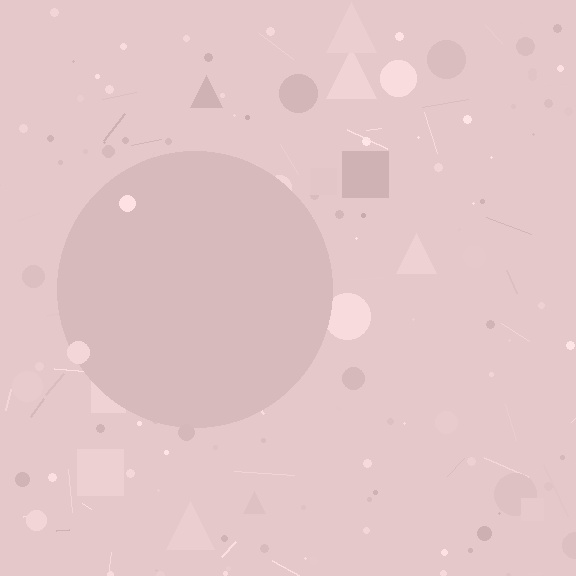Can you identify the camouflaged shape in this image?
The camouflaged shape is a circle.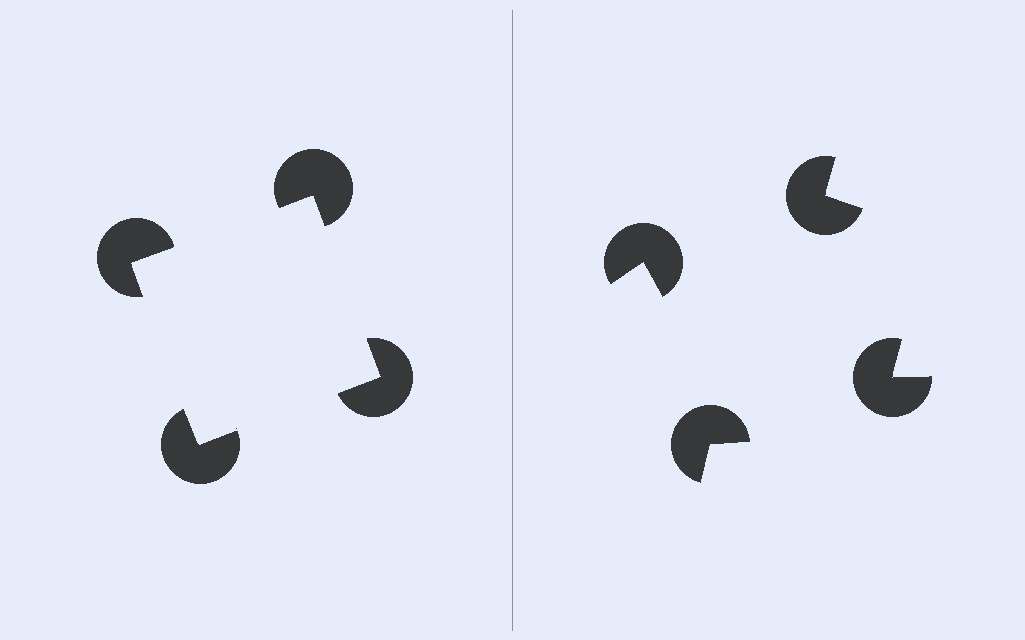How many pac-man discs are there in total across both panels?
8 — 4 on each side.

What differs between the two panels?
The pac-man discs are positioned identically on both sides; only the wedge orientations differ. On the left they align to a square; on the right they are misaligned.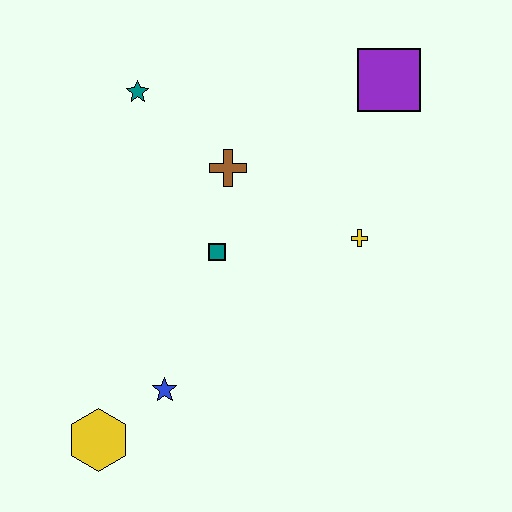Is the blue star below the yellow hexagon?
No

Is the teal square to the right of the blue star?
Yes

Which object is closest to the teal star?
The brown cross is closest to the teal star.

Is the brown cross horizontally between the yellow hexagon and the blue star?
No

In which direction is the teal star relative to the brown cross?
The teal star is to the left of the brown cross.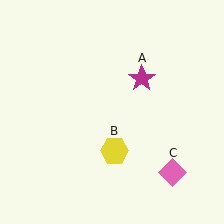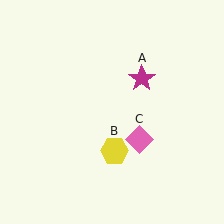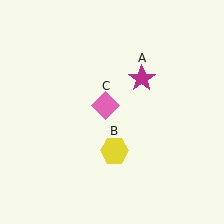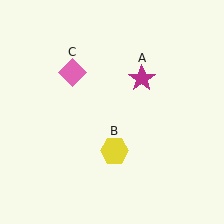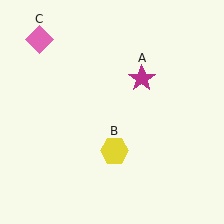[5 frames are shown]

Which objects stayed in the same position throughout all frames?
Magenta star (object A) and yellow hexagon (object B) remained stationary.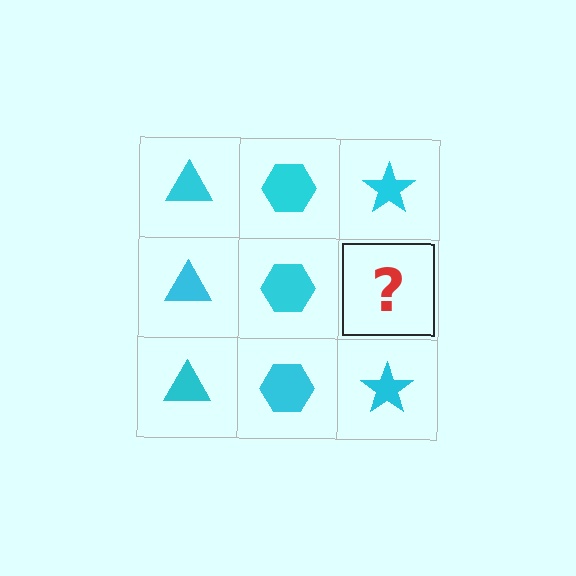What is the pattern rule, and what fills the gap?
The rule is that each column has a consistent shape. The gap should be filled with a cyan star.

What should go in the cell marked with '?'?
The missing cell should contain a cyan star.